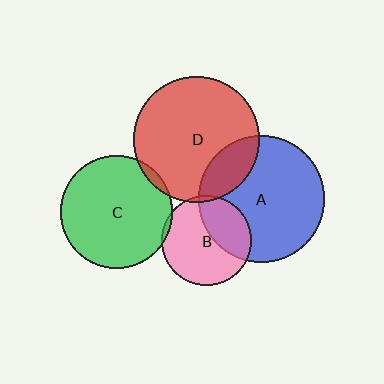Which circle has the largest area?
Circle A (blue).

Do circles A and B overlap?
Yes.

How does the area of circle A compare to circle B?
Approximately 2.0 times.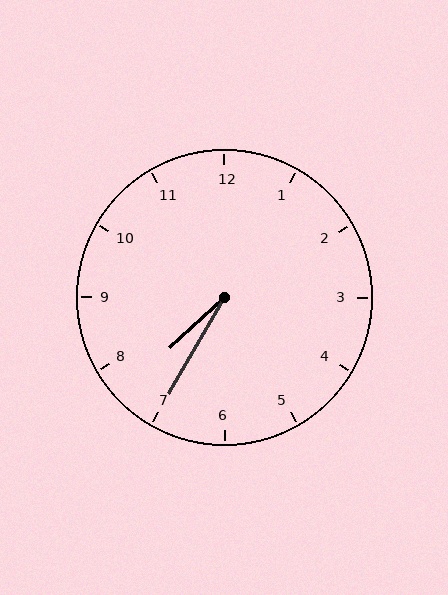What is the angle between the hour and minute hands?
Approximately 18 degrees.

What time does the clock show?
7:35.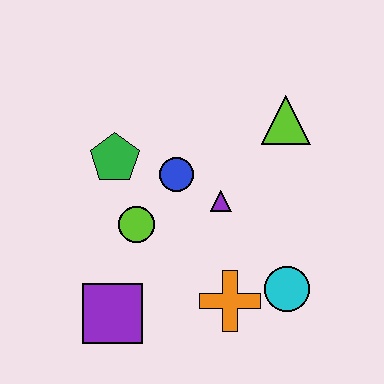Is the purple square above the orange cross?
No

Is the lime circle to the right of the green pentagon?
Yes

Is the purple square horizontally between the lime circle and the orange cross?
No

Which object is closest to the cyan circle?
The orange cross is closest to the cyan circle.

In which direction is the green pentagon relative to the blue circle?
The green pentagon is to the left of the blue circle.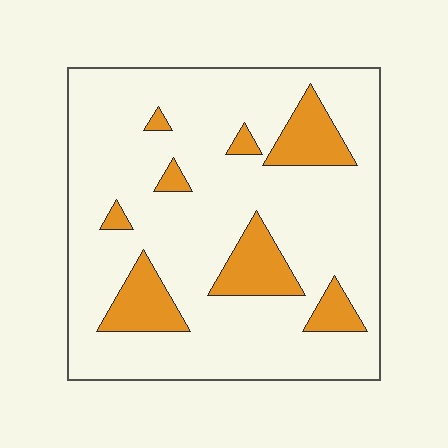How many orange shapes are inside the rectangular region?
8.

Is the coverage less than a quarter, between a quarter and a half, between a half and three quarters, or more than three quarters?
Less than a quarter.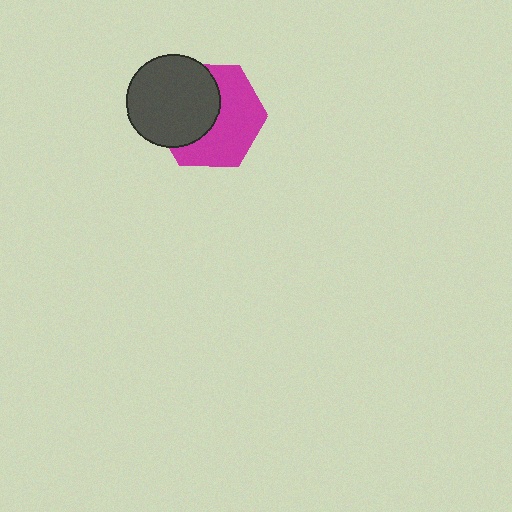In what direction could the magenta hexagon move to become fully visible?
The magenta hexagon could move toward the lower-right. That would shift it out from behind the dark gray circle entirely.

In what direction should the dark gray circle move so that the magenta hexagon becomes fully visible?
The dark gray circle should move toward the upper-left. That is the shortest direction to clear the overlap and leave the magenta hexagon fully visible.